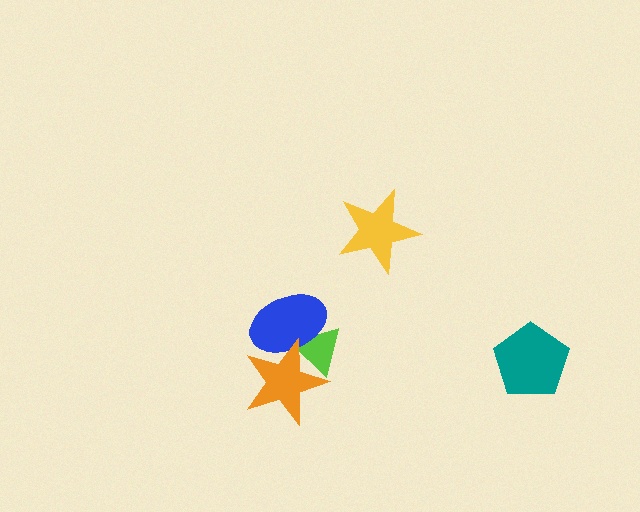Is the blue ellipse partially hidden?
Yes, it is partially covered by another shape.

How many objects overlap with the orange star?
2 objects overlap with the orange star.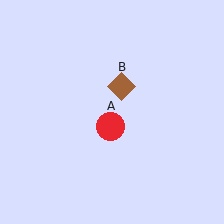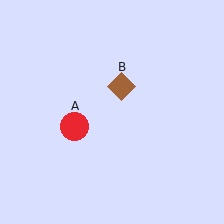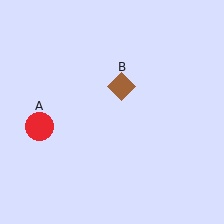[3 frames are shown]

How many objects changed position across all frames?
1 object changed position: red circle (object A).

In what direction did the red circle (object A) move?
The red circle (object A) moved left.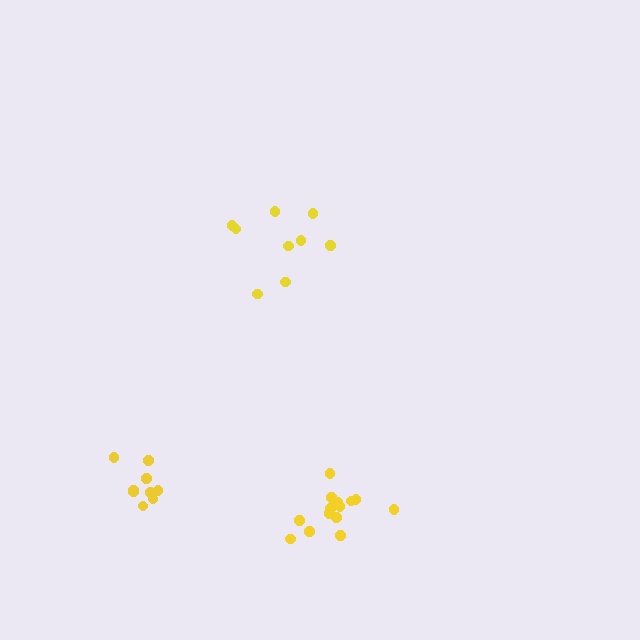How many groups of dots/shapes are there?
There are 3 groups.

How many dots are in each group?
Group 1: 14 dots, Group 2: 9 dots, Group 3: 9 dots (32 total).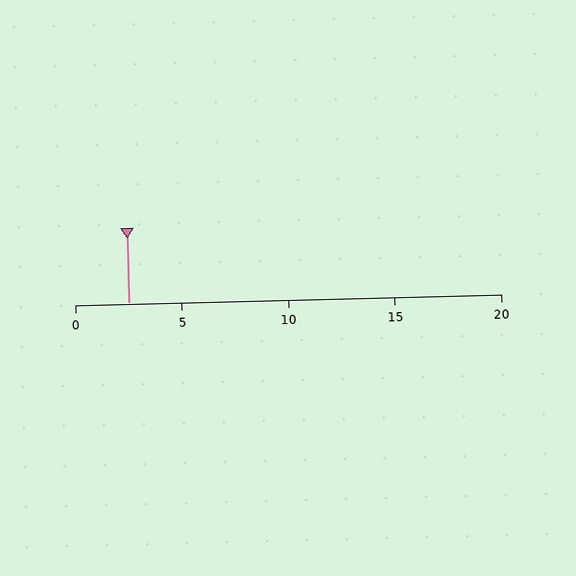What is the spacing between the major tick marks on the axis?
The major ticks are spaced 5 apart.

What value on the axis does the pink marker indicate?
The marker indicates approximately 2.5.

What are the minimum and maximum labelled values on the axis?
The axis runs from 0 to 20.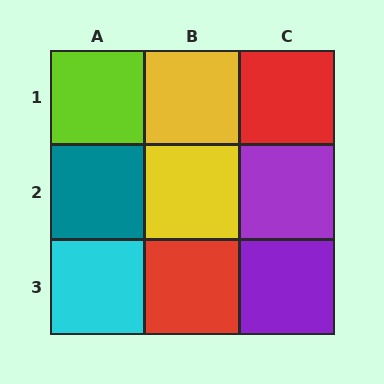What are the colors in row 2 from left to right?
Teal, yellow, purple.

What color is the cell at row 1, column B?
Yellow.